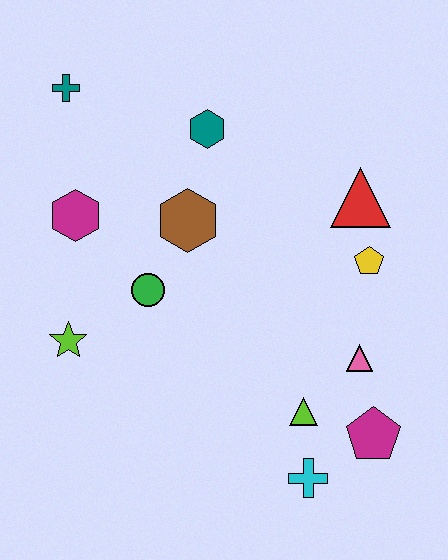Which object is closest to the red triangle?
The yellow pentagon is closest to the red triangle.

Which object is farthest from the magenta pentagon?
The teal cross is farthest from the magenta pentagon.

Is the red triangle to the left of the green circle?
No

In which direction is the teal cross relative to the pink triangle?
The teal cross is to the left of the pink triangle.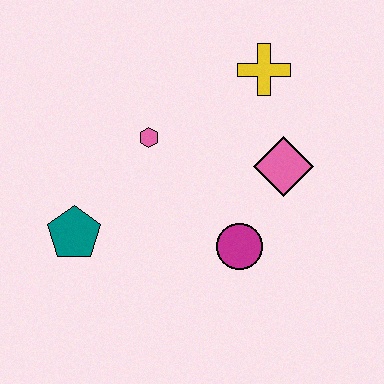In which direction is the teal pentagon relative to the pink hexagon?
The teal pentagon is below the pink hexagon.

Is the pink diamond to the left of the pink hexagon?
No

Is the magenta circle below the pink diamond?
Yes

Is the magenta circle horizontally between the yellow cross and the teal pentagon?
Yes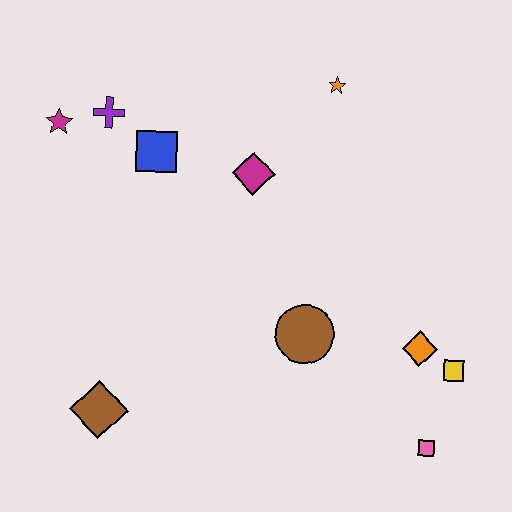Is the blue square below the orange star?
Yes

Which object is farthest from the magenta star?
The pink square is farthest from the magenta star.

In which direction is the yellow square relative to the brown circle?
The yellow square is to the right of the brown circle.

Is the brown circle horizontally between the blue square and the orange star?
Yes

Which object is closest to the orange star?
The magenta diamond is closest to the orange star.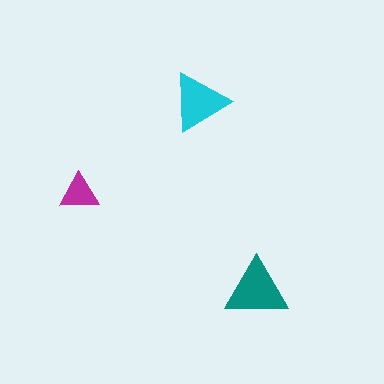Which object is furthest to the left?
The magenta triangle is leftmost.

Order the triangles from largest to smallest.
the teal one, the cyan one, the magenta one.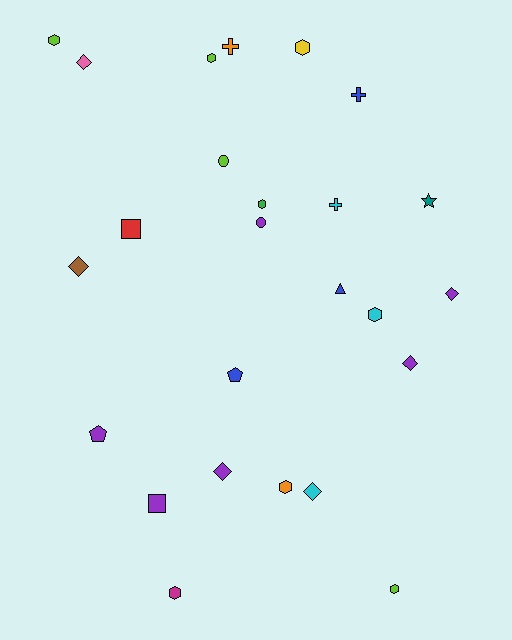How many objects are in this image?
There are 25 objects.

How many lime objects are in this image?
There are 4 lime objects.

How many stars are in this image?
There is 1 star.